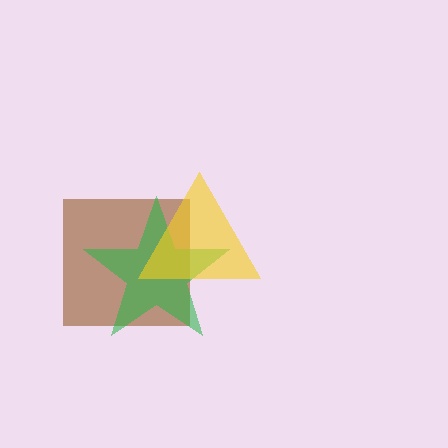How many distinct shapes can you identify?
There are 3 distinct shapes: a brown square, a green star, a yellow triangle.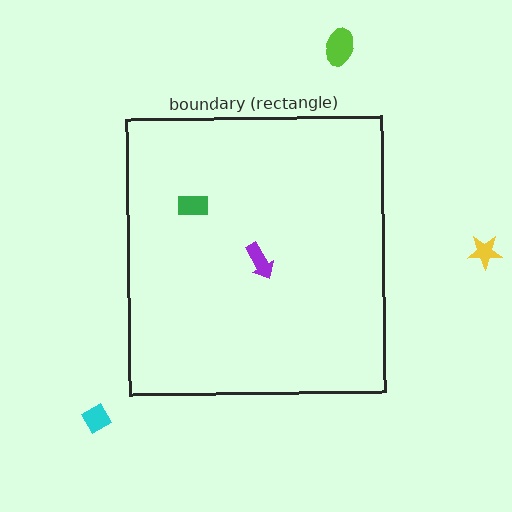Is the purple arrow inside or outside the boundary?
Inside.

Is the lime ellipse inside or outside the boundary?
Outside.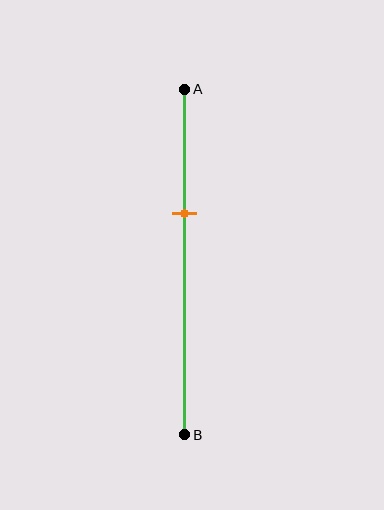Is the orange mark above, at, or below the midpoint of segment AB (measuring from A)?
The orange mark is above the midpoint of segment AB.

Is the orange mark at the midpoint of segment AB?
No, the mark is at about 35% from A, not at the 50% midpoint.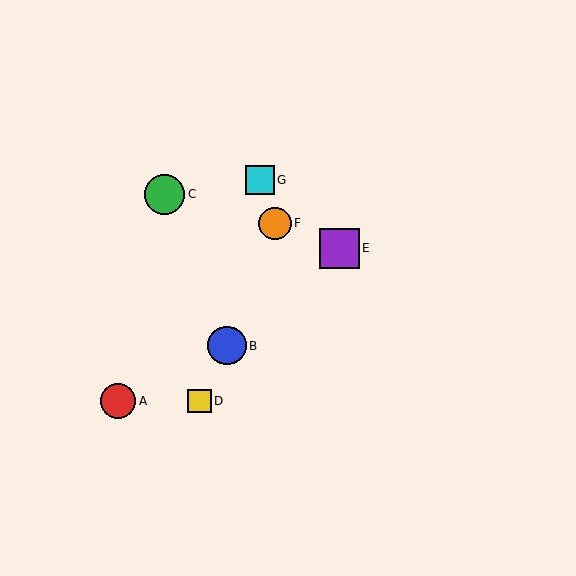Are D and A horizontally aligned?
Yes, both are at y≈401.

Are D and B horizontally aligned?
No, D is at y≈401 and B is at y≈346.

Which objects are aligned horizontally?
Objects A, D are aligned horizontally.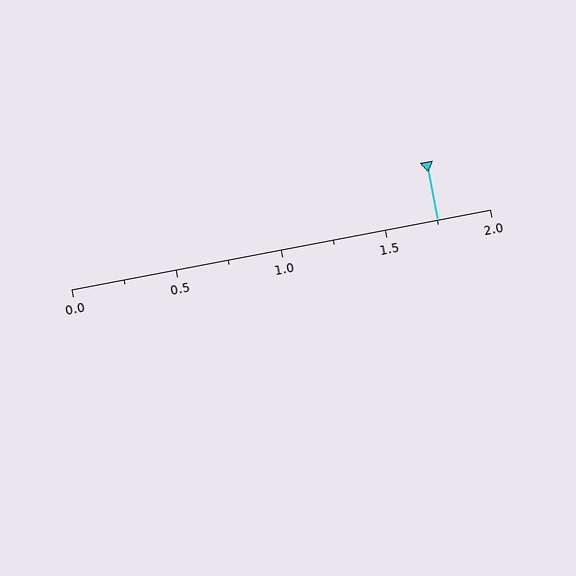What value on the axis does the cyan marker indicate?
The marker indicates approximately 1.75.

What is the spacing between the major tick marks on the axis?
The major ticks are spaced 0.5 apart.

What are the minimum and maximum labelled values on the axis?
The axis runs from 0.0 to 2.0.